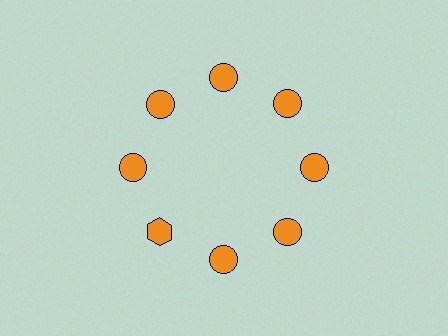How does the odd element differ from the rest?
It has a different shape: hexagon instead of circle.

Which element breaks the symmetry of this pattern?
The orange hexagon at roughly the 8 o'clock position breaks the symmetry. All other shapes are orange circles.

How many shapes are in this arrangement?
There are 8 shapes arranged in a ring pattern.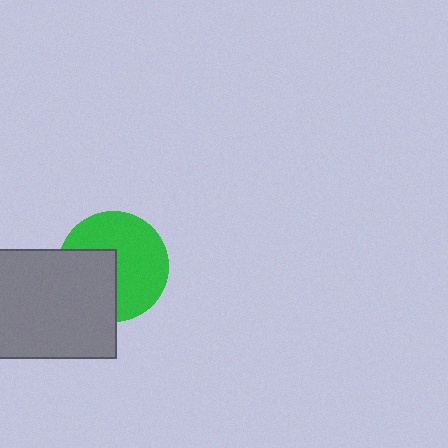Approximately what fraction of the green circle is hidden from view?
Roughly 38% of the green circle is hidden behind the gray rectangle.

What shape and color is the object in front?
The object in front is a gray rectangle.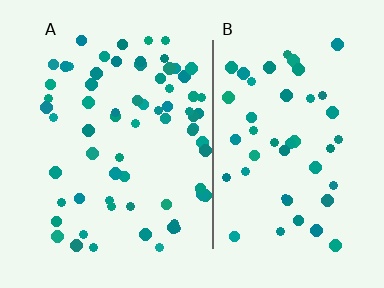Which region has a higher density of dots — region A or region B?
A (the left).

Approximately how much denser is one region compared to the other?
Approximately 1.5× — region A over region B.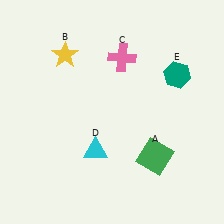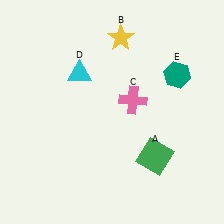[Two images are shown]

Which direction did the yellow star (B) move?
The yellow star (B) moved right.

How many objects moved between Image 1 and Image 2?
3 objects moved between the two images.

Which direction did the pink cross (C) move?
The pink cross (C) moved down.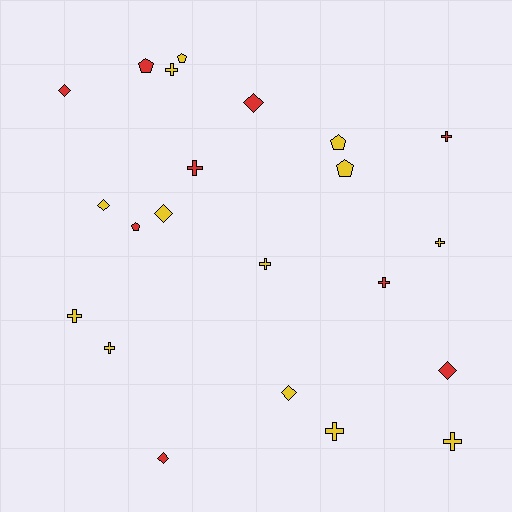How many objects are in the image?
There are 22 objects.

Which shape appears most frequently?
Cross, with 10 objects.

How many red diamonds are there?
There are 4 red diamonds.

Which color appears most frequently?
Yellow, with 13 objects.